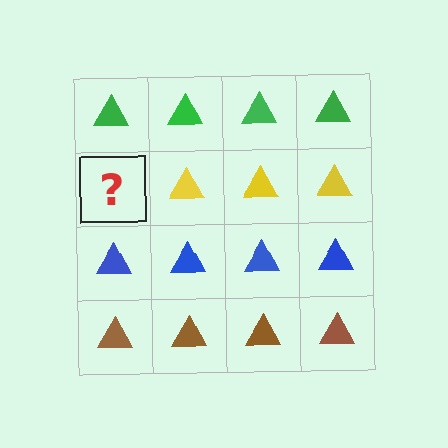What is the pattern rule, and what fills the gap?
The rule is that each row has a consistent color. The gap should be filled with a yellow triangle.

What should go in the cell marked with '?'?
The missing cell should contain a yellow triangle.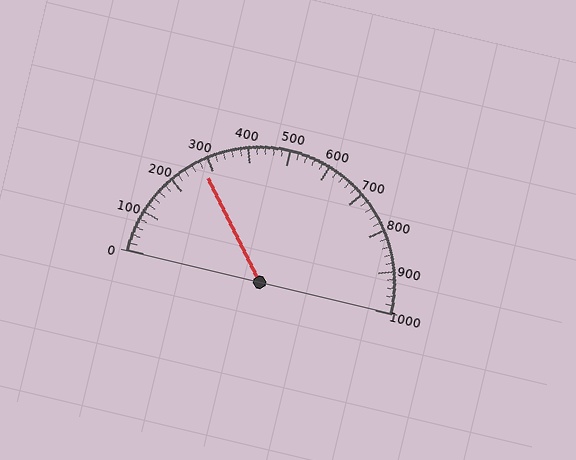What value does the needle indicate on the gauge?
The needle indicates approximately 280.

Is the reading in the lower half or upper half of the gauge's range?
The reading is in the lower half of the range (0 to 1000).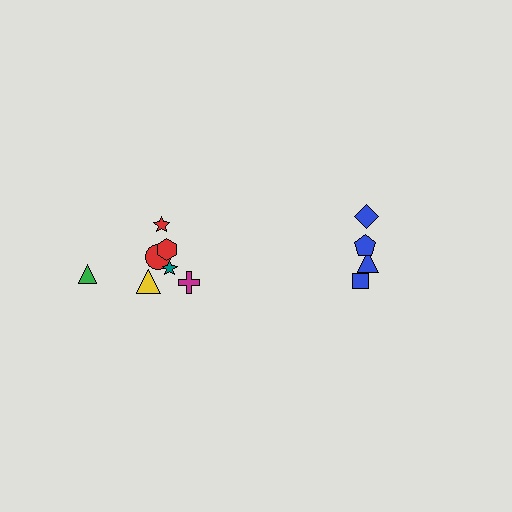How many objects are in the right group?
There are 4 objects.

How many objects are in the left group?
There are 7 objects.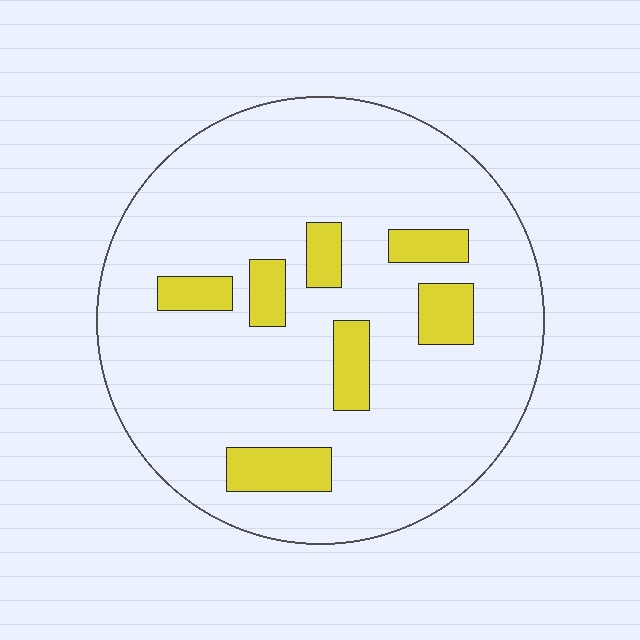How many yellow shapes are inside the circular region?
7.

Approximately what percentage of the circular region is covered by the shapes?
Approximately 15%.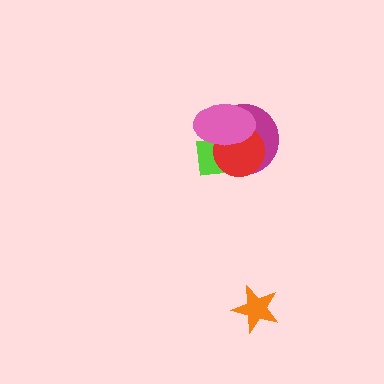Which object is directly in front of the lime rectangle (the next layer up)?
The red circle is directly in front of the lime rectangle.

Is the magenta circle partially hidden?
Yes, it is partially covered by another shape.